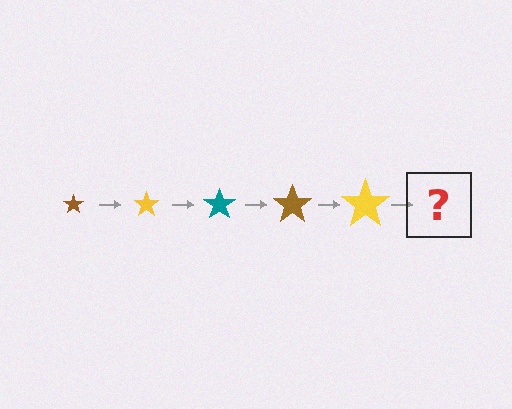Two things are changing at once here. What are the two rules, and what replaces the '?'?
The two rules are that the star grows larger each step and the color cycles through brown, yellow, and teal. The '?' should be a teal star, larger than the previous one.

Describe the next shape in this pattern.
It should be a teal star, larger than the previous one.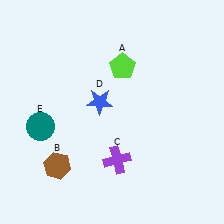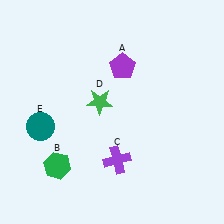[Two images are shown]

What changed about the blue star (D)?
In Image 1, D is blue. In Image 2, it changed to green.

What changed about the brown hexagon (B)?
In Image 1, B is brown. In Image 2, it changed to green.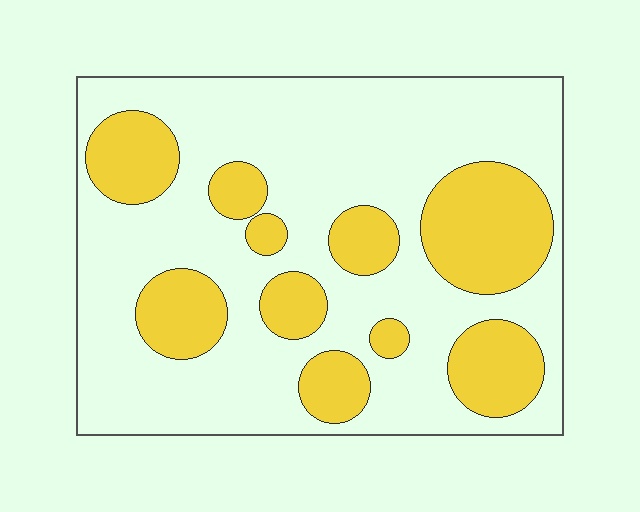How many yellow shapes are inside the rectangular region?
10.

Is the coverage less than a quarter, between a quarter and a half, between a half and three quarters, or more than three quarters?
Between a quarter and a half.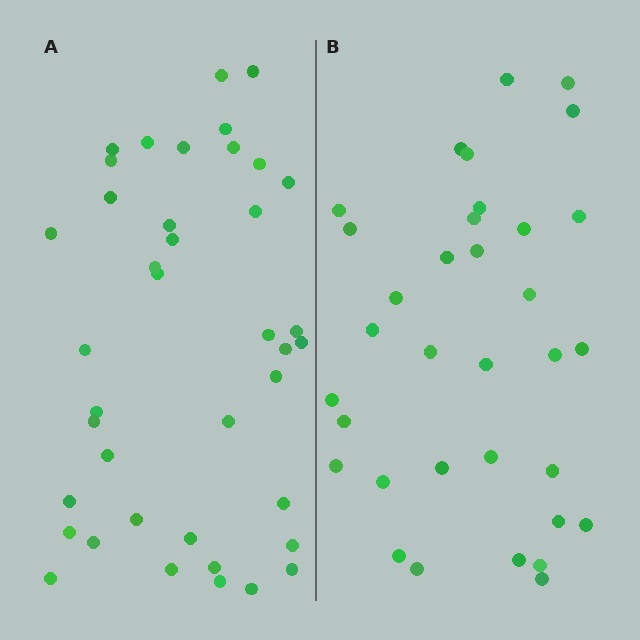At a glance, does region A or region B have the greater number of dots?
Region A (the left region) has more dots.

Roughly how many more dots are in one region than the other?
Region A has about 6 more dots than region B.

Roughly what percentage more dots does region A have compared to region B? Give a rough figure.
About 20% more.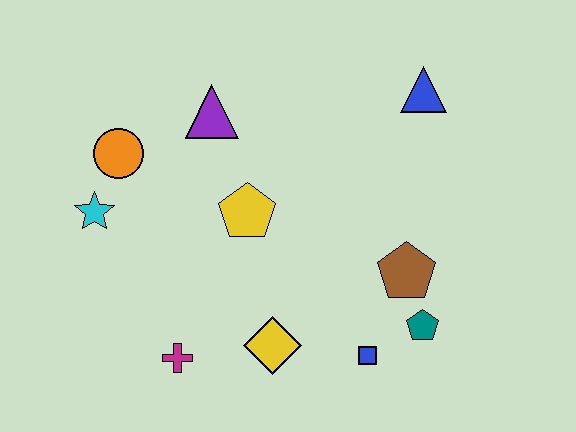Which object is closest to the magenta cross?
The yellow diamond is closest to the magenta cross.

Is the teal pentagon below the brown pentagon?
Yes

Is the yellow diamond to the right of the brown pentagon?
No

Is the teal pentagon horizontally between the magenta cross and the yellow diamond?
No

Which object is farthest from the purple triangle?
The teal pentagon is farthest from the purple triangle.